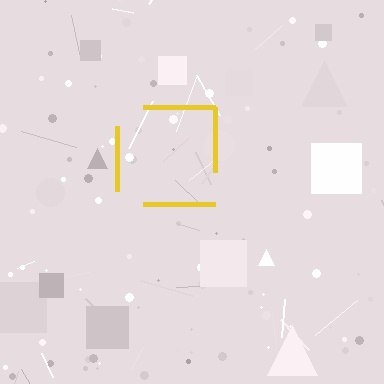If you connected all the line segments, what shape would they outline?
They would outline a square.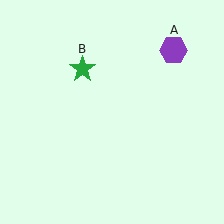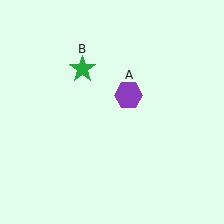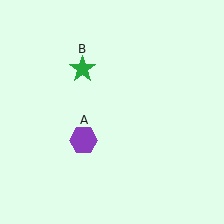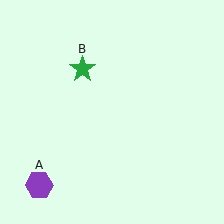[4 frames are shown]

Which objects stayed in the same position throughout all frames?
Green star (object B) remained stationary.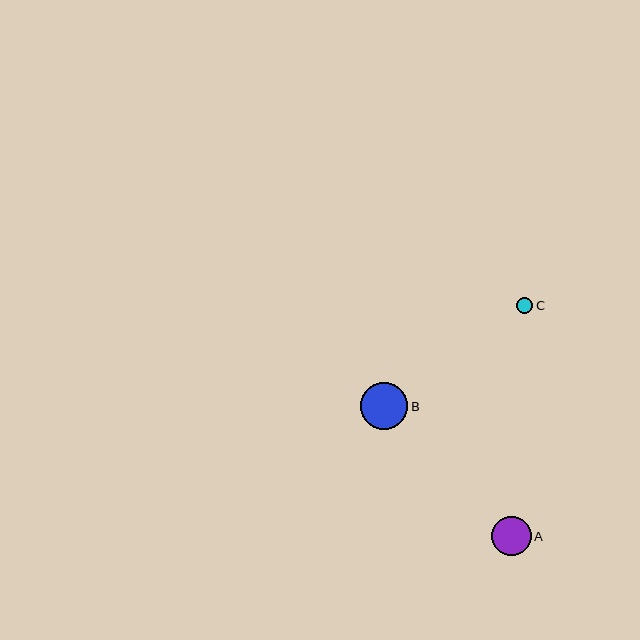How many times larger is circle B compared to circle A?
Circle B is approximately 1.2 times the size of circle A.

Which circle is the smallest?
Circle C is the smallest with a size of approximately 17 pixels.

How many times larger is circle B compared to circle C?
Circle B is approximately 2.8 times the size of circle C.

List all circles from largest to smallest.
From largest to smallest: B, A, C.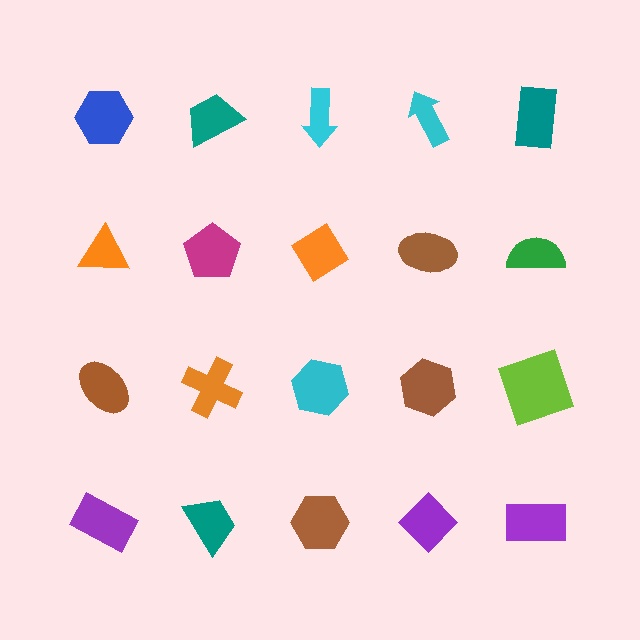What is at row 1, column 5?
A teal rectangle.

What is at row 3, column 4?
A brown hexagon.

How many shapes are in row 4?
5 shapes.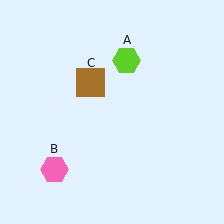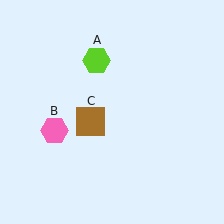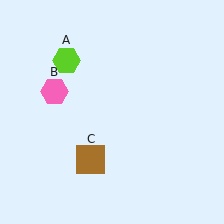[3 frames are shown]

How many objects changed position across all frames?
3 objects changed position: lime hexagon (object A), pink hexagon (object B), brown square (object C).